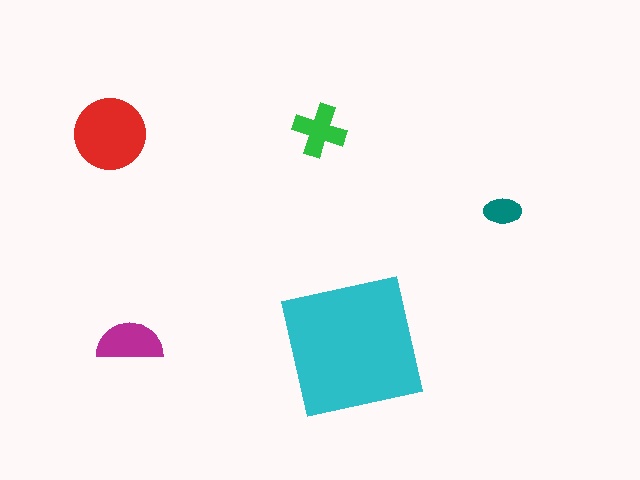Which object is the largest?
The cyan square.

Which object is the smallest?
The teal ellipse.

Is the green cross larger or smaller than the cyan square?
Smaller.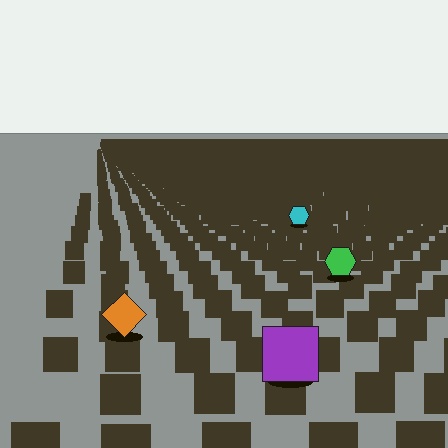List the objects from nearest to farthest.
From nearest to farthest: the purple square, the orange diamond, the green hexagon, the cyan hexagon.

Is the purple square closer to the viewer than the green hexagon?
Yes. The purple square is closer — you can tell from the texture gradient: the ground texture is coarser near it.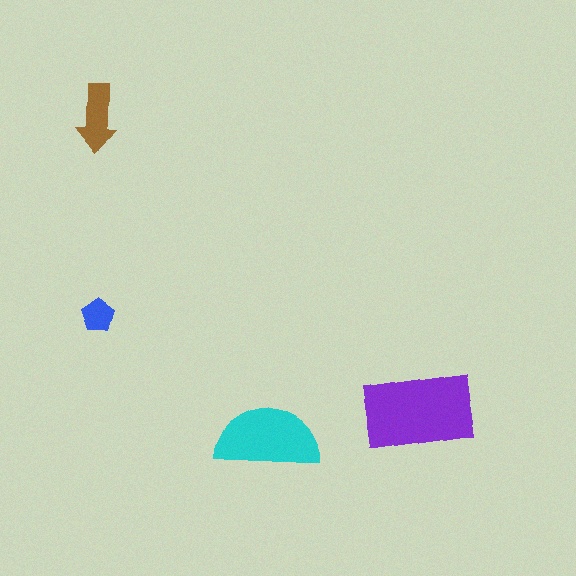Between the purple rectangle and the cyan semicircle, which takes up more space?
The purple rectangle.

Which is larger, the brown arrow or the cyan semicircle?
The cyan semicircle.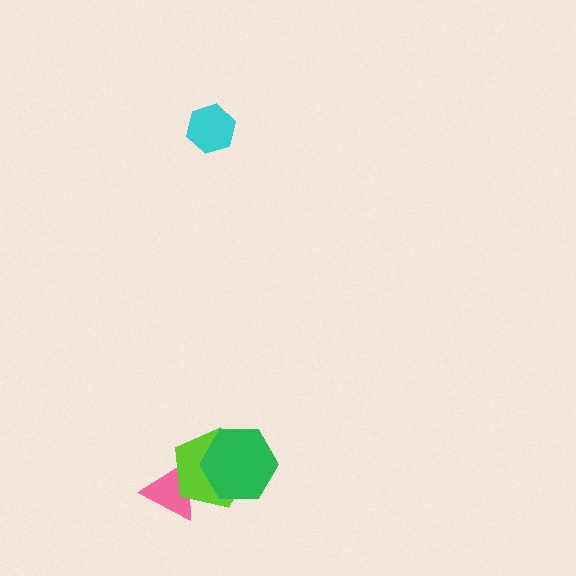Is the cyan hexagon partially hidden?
No, no other shape covers it.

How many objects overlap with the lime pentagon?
2 objects overlap with the lime pentagon.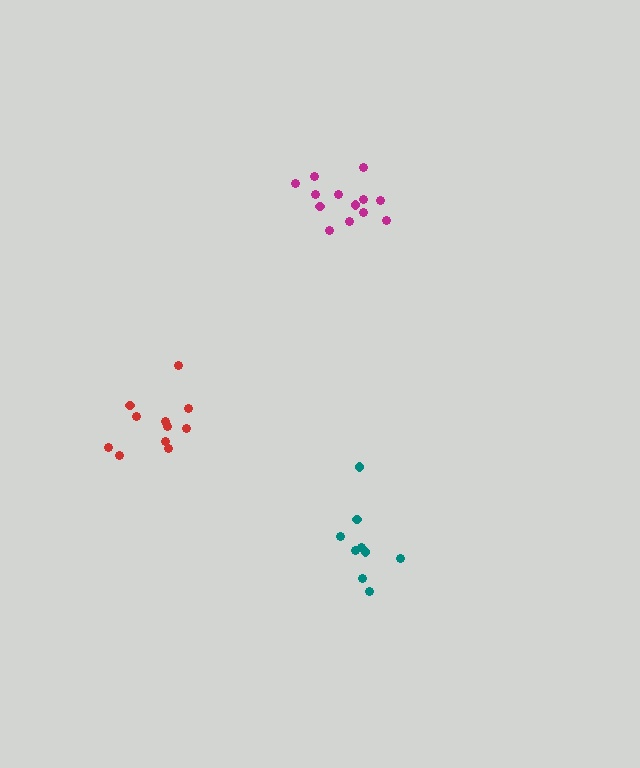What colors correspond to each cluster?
The clusters are colored: red, teal, magenta.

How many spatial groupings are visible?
There are 3 spatial groupings.